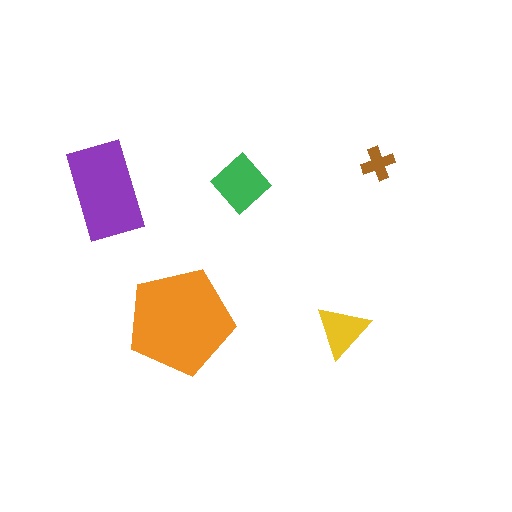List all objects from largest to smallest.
The orange pentagon, the purple rectangle, the green diamond, the yellow triangle, the brown cross.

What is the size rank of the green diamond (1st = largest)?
3rd.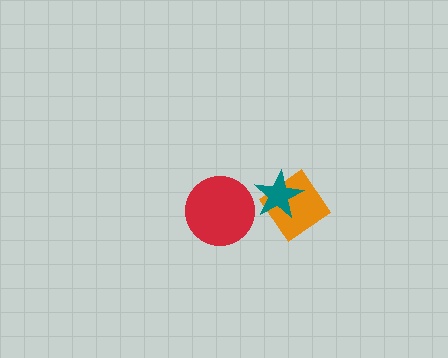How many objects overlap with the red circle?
0 objects overlap with the red circle.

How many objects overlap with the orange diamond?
1 object overlaps with the orange diamond.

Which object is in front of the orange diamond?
The teal star is in front of the orange diamond.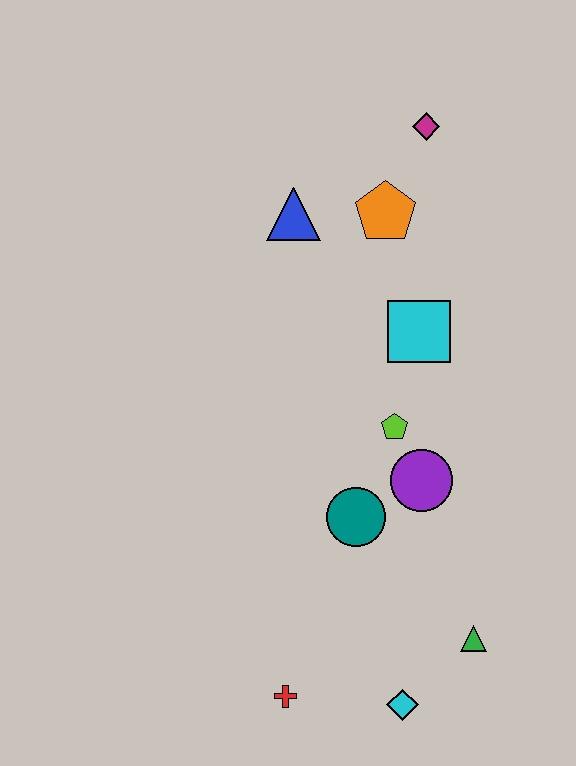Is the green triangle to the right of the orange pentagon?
Yes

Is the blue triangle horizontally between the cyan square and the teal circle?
No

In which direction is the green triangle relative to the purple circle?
The green triangle is below the purple circle.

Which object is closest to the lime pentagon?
The purple circle is closest to the lime pentagon.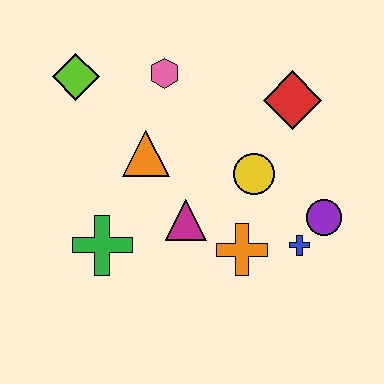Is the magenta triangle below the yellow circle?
Yes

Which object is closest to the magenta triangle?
The orange cross is closest to the magenta triangle.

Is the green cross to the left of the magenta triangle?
Yes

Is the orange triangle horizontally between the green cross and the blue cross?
Yes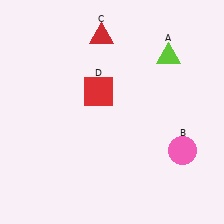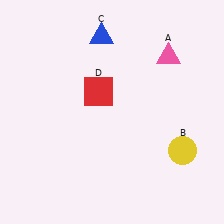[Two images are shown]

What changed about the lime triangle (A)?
In Image 1, A is lime. In Image 2, it changed to pink.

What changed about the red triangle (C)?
In Image 1, C is red. In Image 2, it changed to blue.